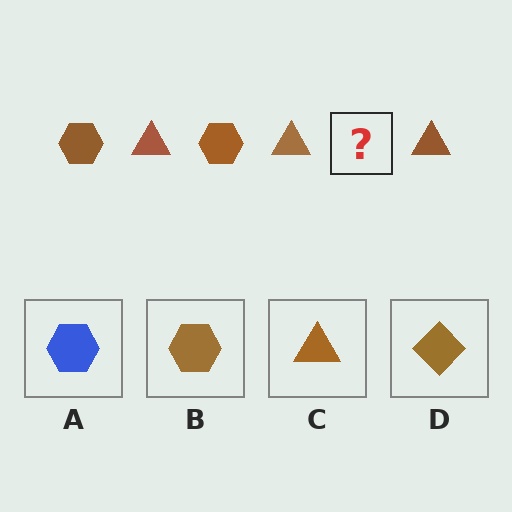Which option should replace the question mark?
Option B.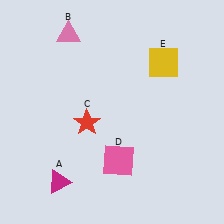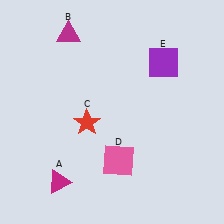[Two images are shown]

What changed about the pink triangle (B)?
In Image 1, B is pink. In Image 2, it changed to magenta.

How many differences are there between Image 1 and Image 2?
There are 2 differences between the two images.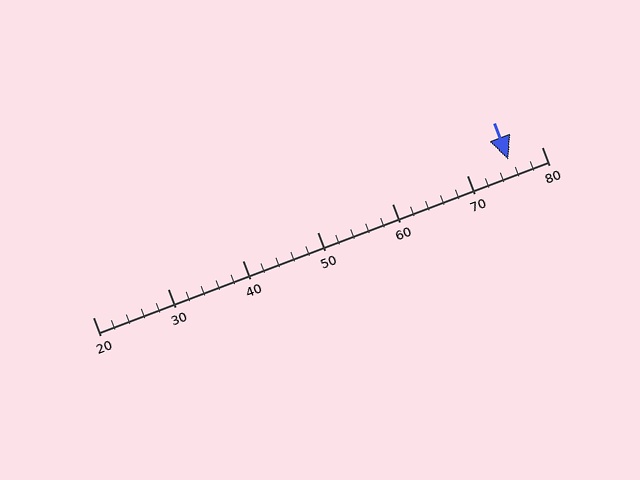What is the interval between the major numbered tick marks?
The major tick marks are spaced 10 units apart.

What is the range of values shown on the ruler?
The ruler shows values from 20 to 80.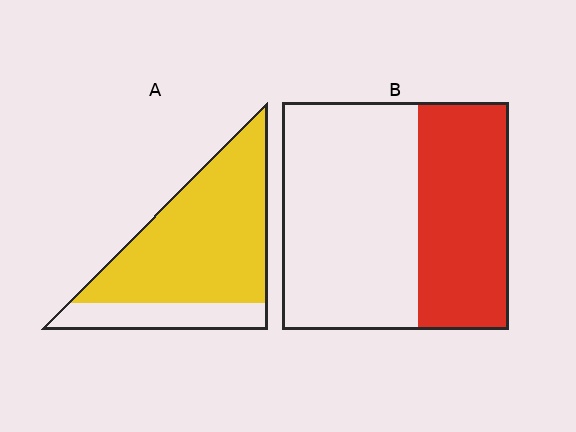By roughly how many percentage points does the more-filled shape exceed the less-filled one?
By roughly 40 percentage points (A over B).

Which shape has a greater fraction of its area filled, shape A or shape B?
Shape A.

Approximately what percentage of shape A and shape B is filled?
A is approximately 80% and B is approximately 40%.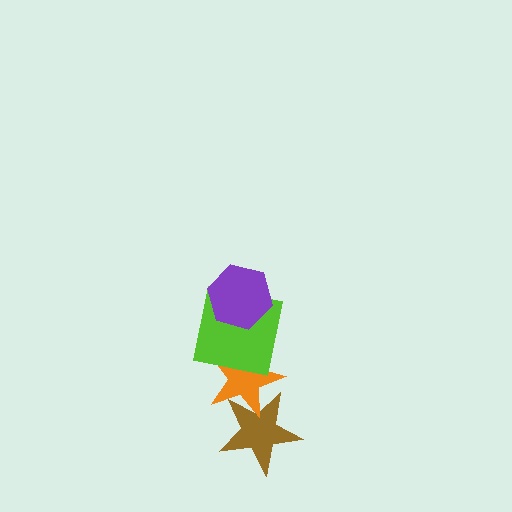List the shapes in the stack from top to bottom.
From top to bottom: the purple hexagon, the lime square, the orange star, the brown star.